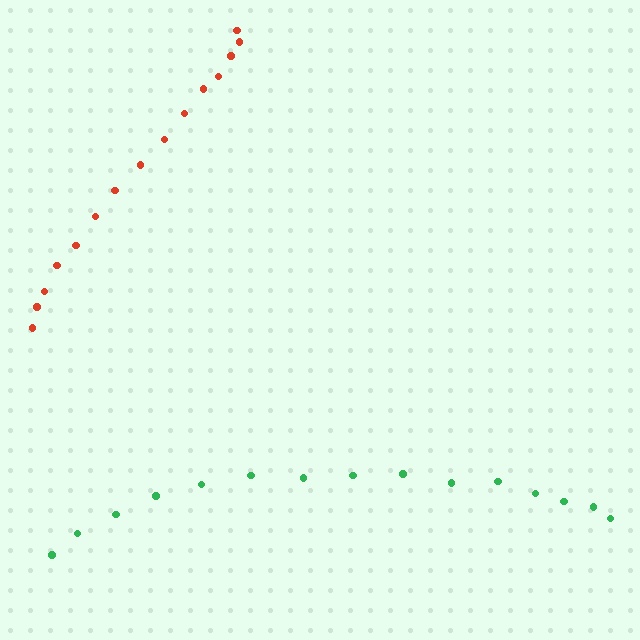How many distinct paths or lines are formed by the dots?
There are 2 distinct paths.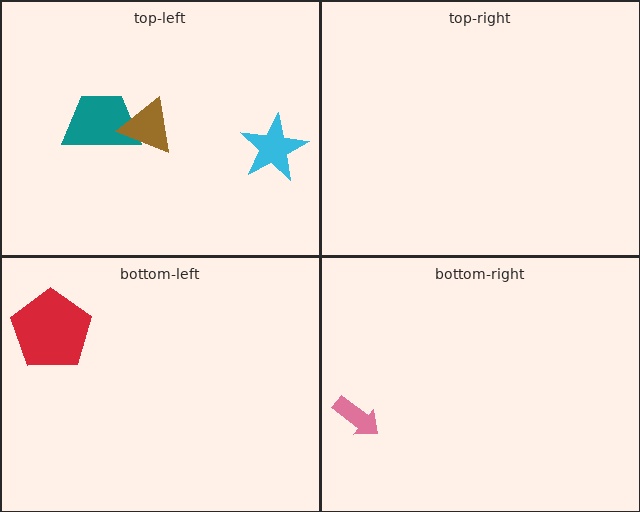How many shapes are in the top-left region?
3.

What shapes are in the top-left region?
The cyan star, the teal trapezoid, the brown triangle.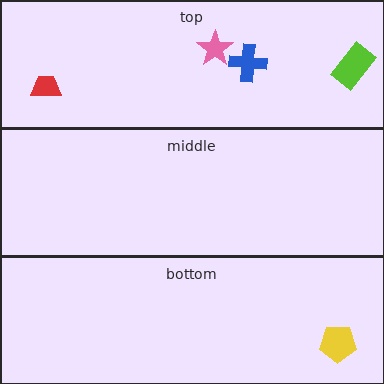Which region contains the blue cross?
The top region.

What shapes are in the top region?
The lime rectangle, the blue cross, the pink star, the red trapezoid.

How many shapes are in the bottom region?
1.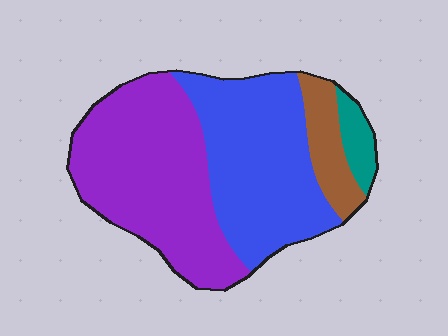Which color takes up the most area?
Purple, at roughly 45%.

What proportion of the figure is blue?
Blue takes up between a quarter and a half of the figure.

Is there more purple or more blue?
Purple.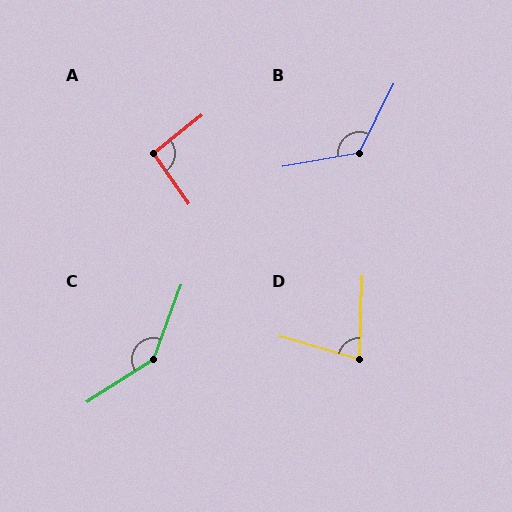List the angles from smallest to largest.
D (75°), A (94°), B (126°), C (143°).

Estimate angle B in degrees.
Approximately 126 degrees.